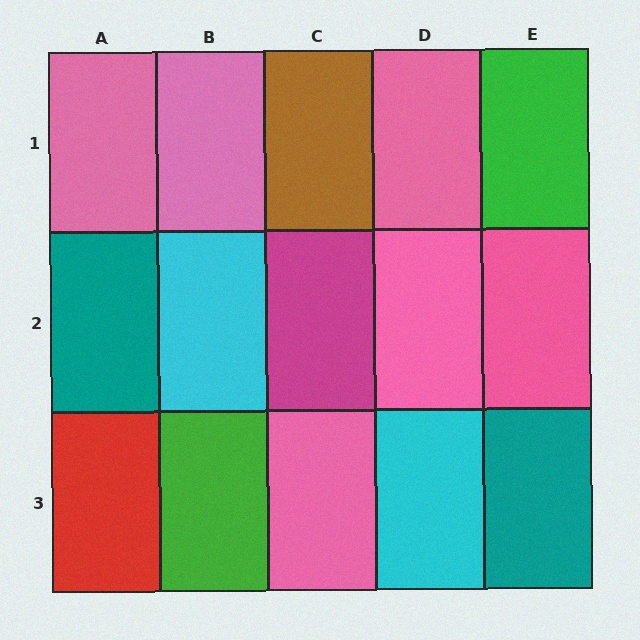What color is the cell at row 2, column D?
Pink.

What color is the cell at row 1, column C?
Brown.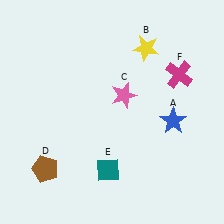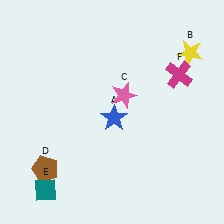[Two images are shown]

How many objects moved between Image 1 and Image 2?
3 objects moved between the two images.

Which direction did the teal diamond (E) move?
The teal diamond (E) moved left.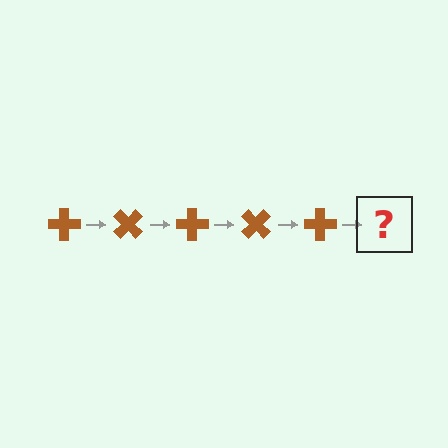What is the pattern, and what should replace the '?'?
The pattern is that the cross rotates 45 degrees each step. The '?' should be a brown cross rotated 225 degrees.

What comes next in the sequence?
The next element should be a brown cross rotated 225 degrees.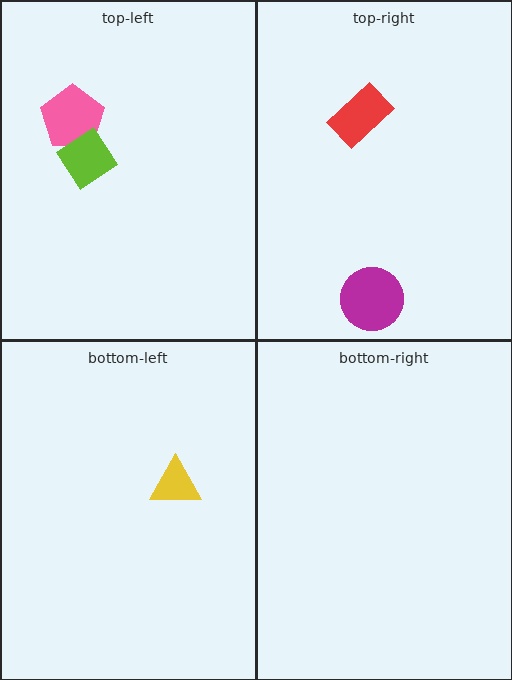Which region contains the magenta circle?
The top-right region.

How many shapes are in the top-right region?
2.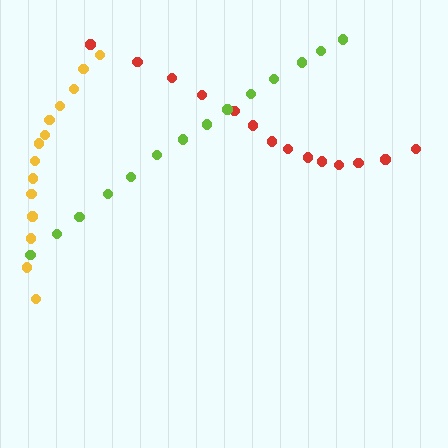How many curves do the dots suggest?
There are 3 distinct paths.